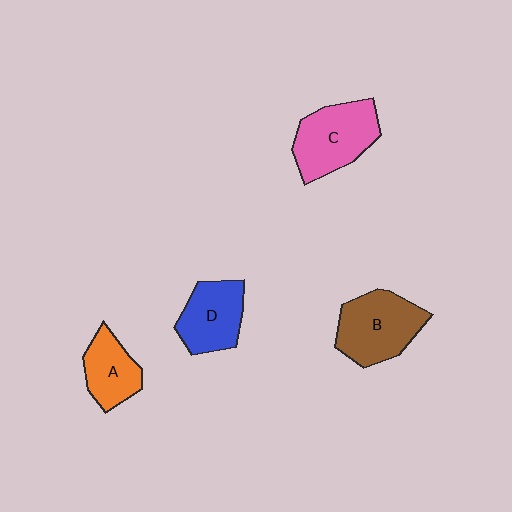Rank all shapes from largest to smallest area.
From largest to smallest: B (brown), C (pink), D (blue), A (orange).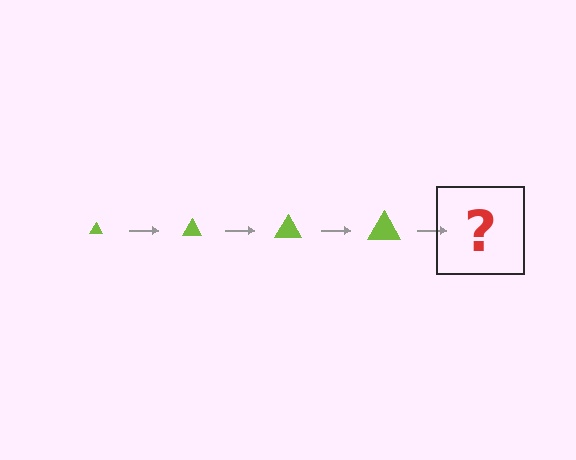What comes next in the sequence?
The next element should be a lime triangle, larger than the previous one.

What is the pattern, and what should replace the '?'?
The pattern is that the triangle gets progressively larger each step. The '?' should be a lime triangle, larger than the previous one.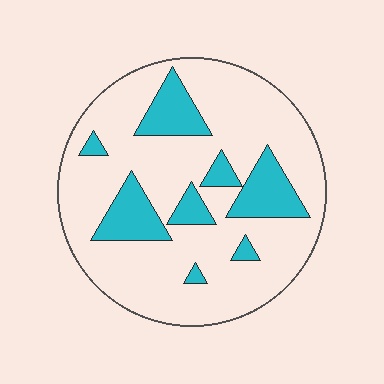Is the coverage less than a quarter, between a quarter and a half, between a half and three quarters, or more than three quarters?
Less than a quarter.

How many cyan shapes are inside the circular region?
8.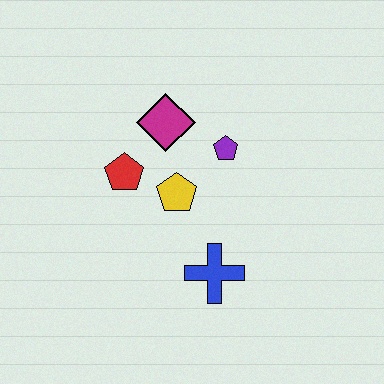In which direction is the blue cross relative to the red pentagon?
The blue cross is below the red pentagon.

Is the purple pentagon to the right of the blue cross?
Yes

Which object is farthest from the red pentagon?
The blue cross is farthest from the red pentagon.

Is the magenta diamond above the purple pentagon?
Yes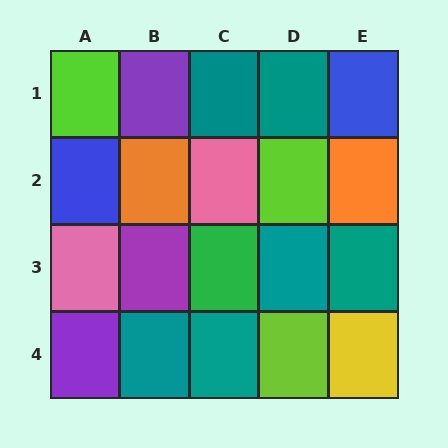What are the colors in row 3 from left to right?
Pink, purple, green, teal, teal.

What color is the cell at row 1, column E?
Blue.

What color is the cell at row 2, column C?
Pink.